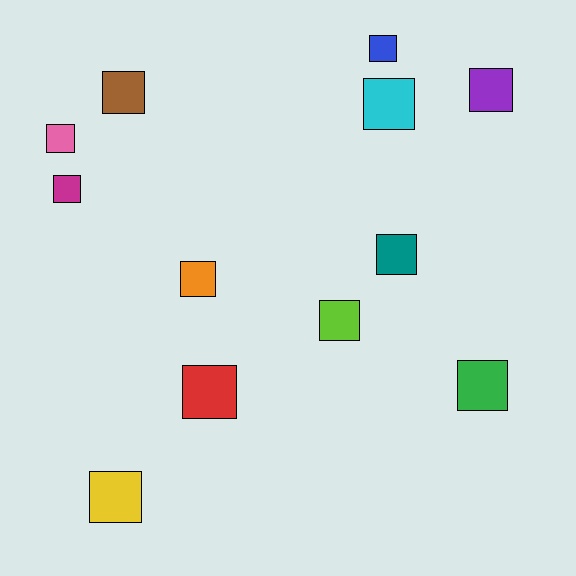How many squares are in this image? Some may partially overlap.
There are 12 squares.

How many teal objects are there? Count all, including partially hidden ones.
There is 1 teal object.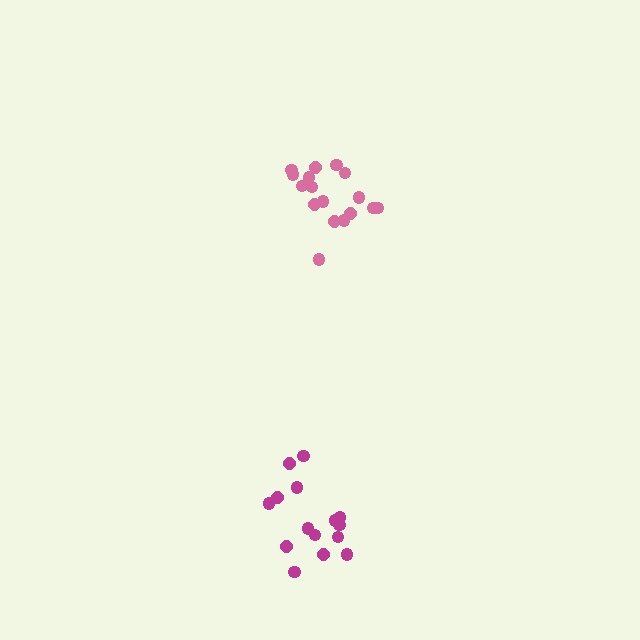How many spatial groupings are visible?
There are 2 spatial groupings.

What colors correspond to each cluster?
The clusters are colored: magenta, pink.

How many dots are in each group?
Group 1: 15 dots, Group 2: 17 dots (32 total).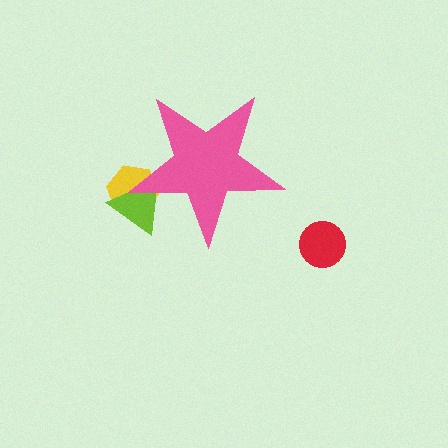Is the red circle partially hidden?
No, the red circle is fully visible.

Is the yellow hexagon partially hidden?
Yes, the yellow hexagon is partially hidden behind the pink star.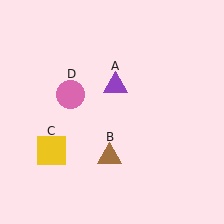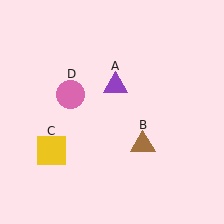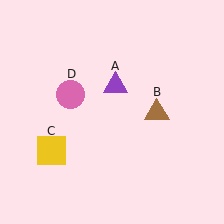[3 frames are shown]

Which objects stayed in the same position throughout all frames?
Purple triangle (object A) and yellow square (object C) and pink circle (object D) remained stationary.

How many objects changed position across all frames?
1 object changed position: brown triangle (object B).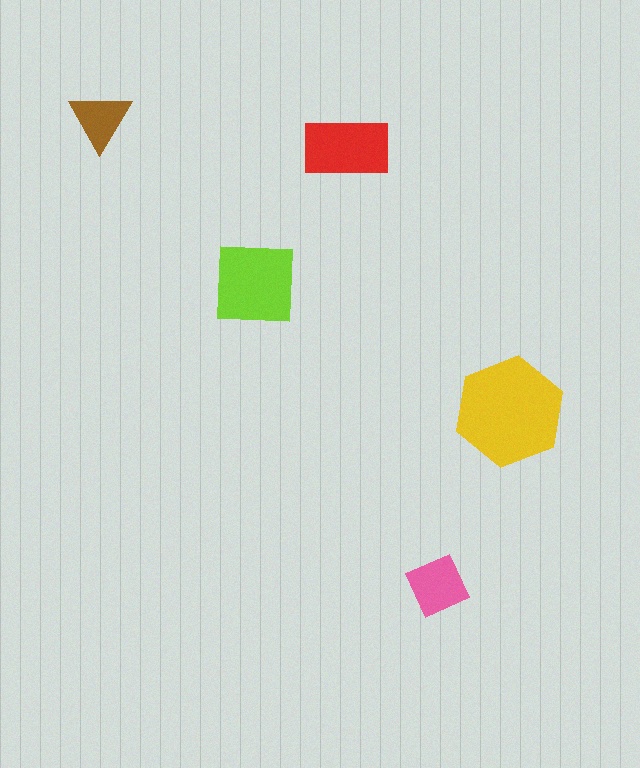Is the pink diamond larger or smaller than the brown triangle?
Larger.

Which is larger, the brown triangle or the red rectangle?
The red rectangle.